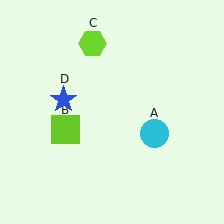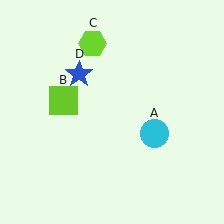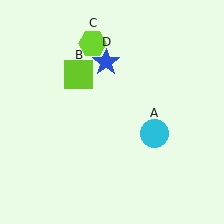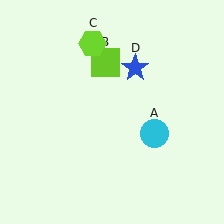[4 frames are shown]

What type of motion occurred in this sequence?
The lime square (object B), blue star (object D) rotated clockwise around the center of the scene.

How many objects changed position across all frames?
2 objects changed position: lime square (object B), blue star (object D).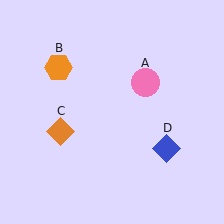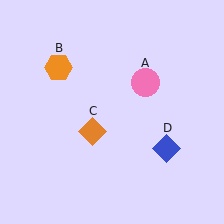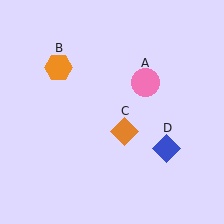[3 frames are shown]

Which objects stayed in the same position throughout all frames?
Pink circle (object A) and orange hexagon (object B) and blue diamond (object D) remained stationary.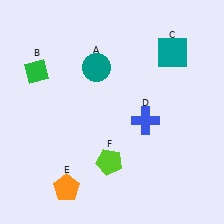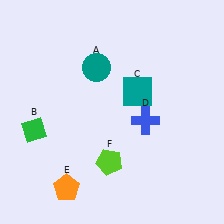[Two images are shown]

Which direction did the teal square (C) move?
The teal square (C) moved down.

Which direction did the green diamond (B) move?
The green diamond (B) moved down.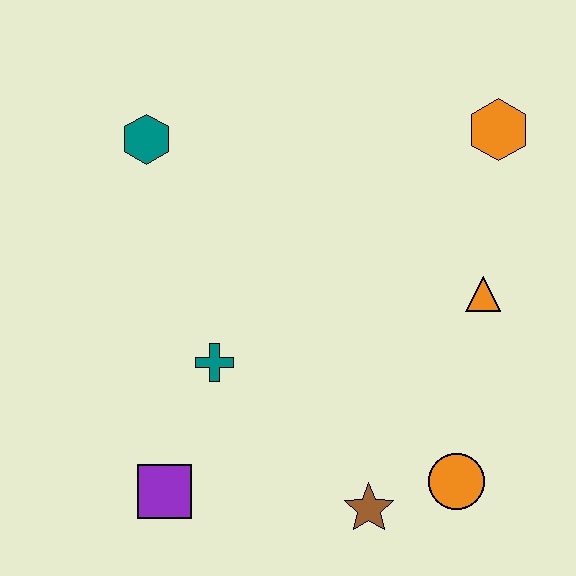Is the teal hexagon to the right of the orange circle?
No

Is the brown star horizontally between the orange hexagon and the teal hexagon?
Yes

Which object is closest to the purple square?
The teal cross is closest to the purple square.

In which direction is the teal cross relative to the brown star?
The teal cross is to the left of the brown star.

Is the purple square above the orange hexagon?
No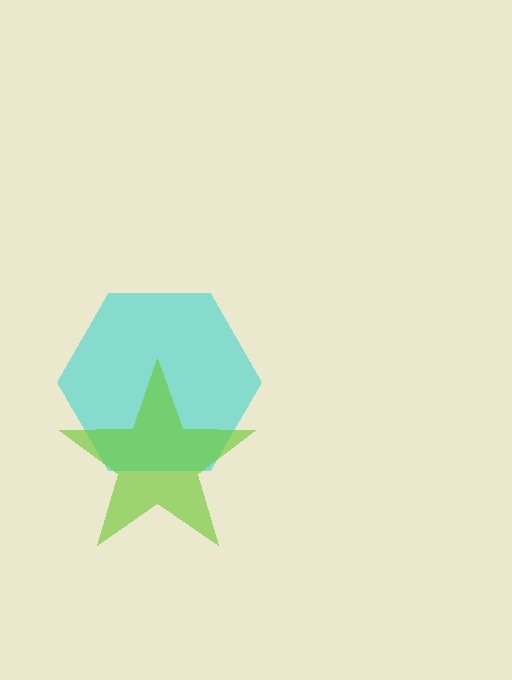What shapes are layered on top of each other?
The layered shapes are: a cyan hexagon, a lime star.